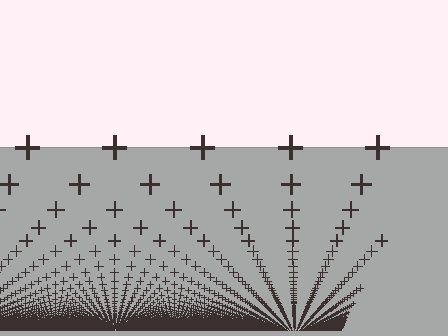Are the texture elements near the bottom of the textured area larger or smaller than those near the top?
Smaller. The gradient is inverted — elements near the bottom are smaller and denser.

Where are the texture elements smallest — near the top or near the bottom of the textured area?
Near the bottom.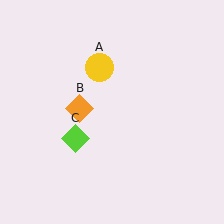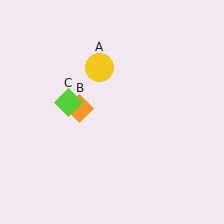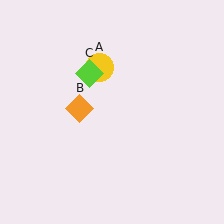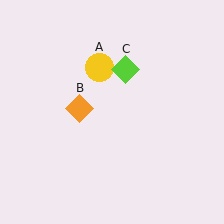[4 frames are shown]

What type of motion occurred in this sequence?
The lime diamond (object C) rotated clockwise around the center of the scene.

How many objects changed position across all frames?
1 object changed position: lime diamond (object C).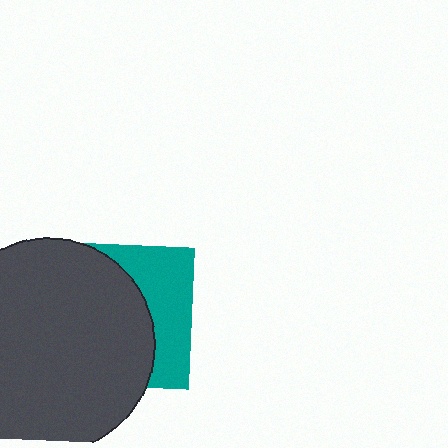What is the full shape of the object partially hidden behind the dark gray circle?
The partially hidden object is a teal square.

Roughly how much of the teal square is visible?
A small part of it is visible (roughly 35%).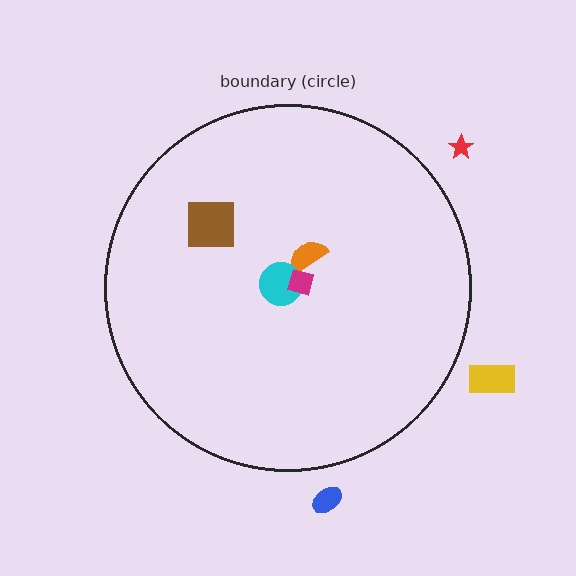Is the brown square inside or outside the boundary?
Inside.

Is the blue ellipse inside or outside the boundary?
Outside.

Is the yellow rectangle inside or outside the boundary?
Outside.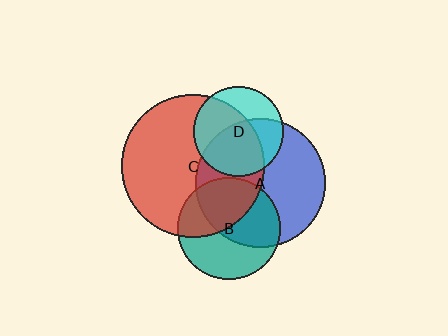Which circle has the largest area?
Circle C (red).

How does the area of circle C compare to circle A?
Approximately 1.2 times.